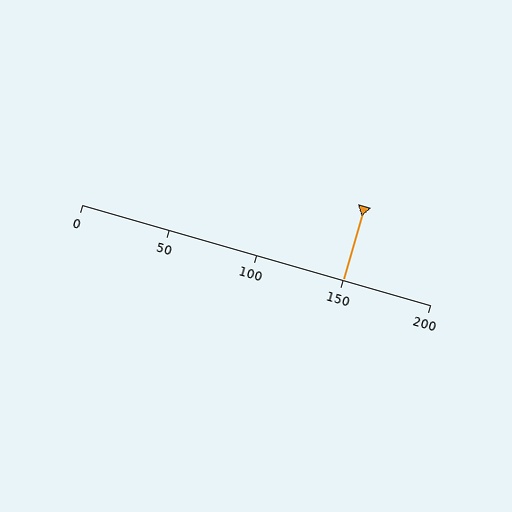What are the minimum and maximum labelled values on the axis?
The axis runs from 0 to 200.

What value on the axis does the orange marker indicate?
The marker indicates approximately 150.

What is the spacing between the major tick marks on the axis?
The major ticks are spaced 50 apart.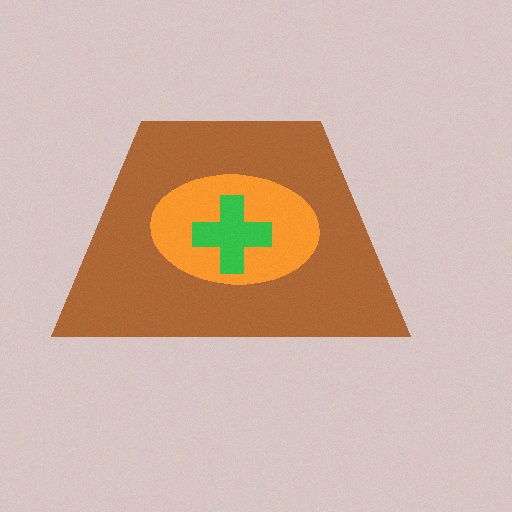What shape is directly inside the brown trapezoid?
The orange ellipse.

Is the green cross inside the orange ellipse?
Yes.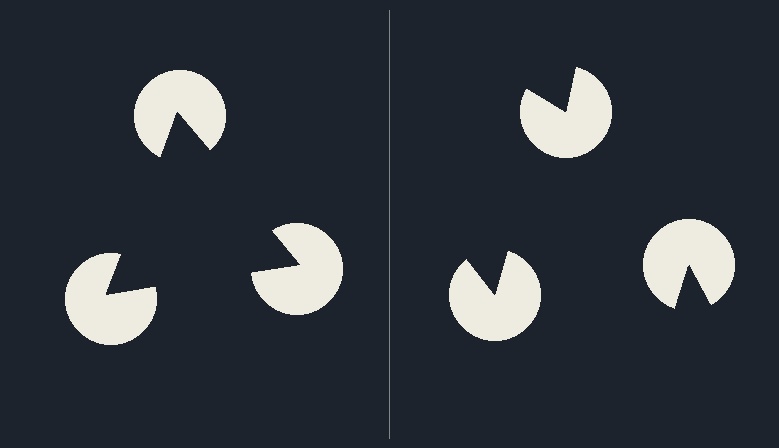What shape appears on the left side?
An illusory triangle.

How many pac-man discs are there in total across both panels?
6 — 3 on each side.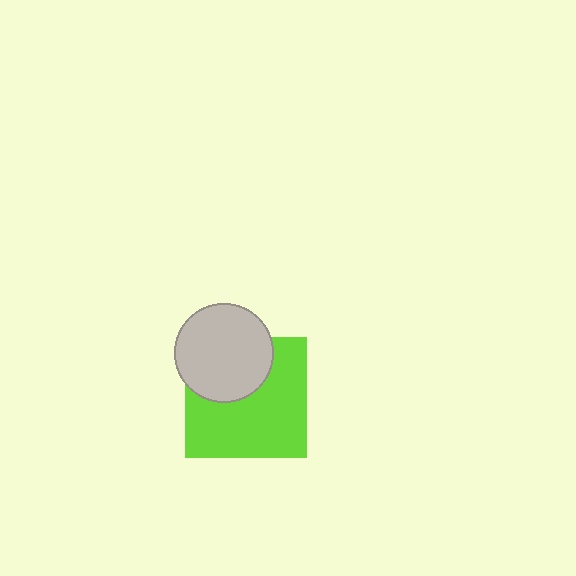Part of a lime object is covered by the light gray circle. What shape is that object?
It is a square.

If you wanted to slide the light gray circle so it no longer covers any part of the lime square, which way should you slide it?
Slide it up — that is the most direct way to separate the two shapes.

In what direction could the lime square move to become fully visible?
The lime square could move down. That would shift it out from behind the light gray circle entirely.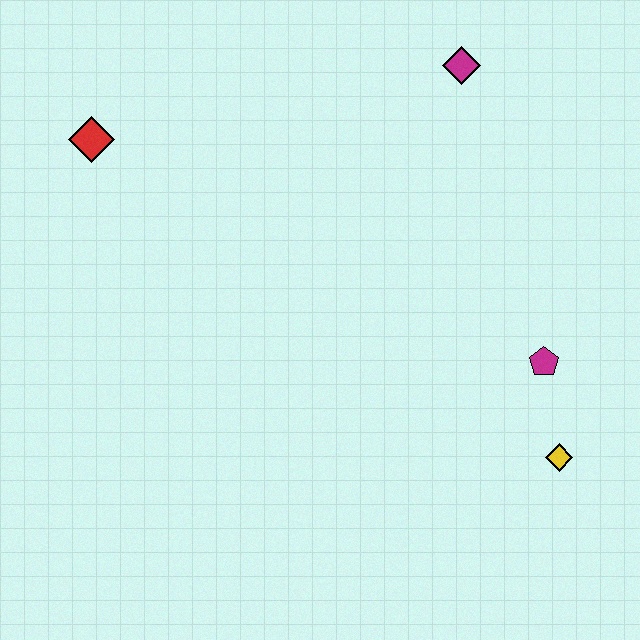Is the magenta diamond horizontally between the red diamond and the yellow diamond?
Yes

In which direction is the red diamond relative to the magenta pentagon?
The red diamond is to the left of the magenta pentagon.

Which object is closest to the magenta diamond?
The magenta pentagon is closest to the magenta diamond.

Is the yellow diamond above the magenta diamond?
No